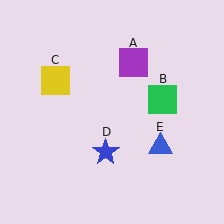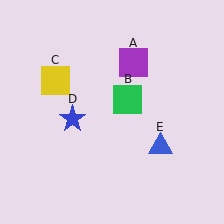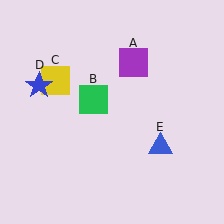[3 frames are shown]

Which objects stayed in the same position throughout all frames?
Purple square (object A) and yellow square (object C) and blue triangle (object E) remained stationary.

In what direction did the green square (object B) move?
The green square (object B) moved left.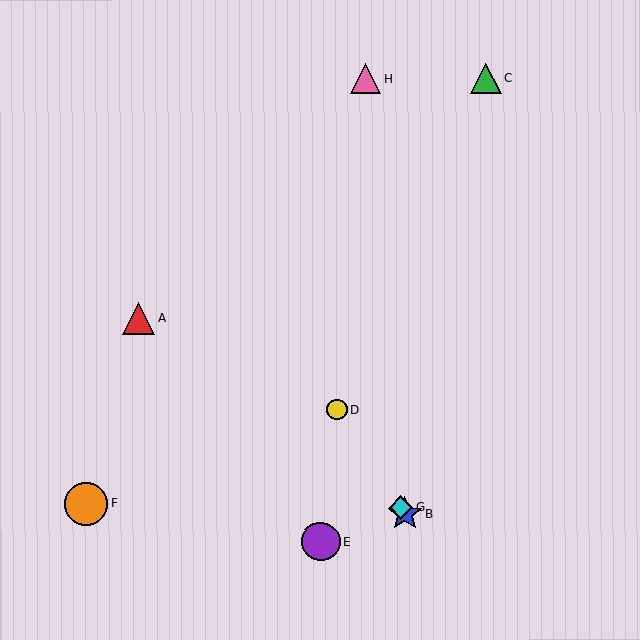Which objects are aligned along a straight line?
Objects B, D, G are aligned along a straight line.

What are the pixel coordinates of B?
Object B is at (405, 514).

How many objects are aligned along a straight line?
3 objects (B, D, G) are aligned along a straight line.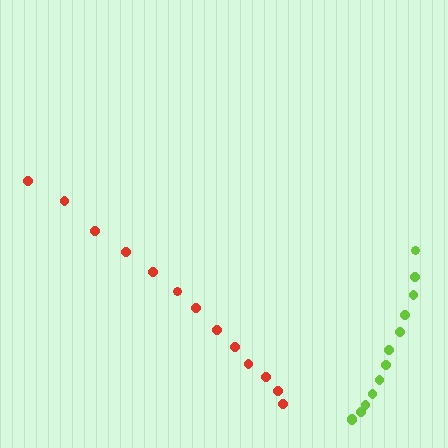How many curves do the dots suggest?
There are 2 distinct paths.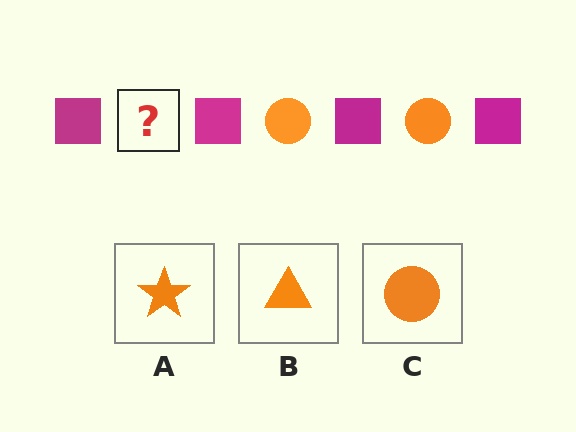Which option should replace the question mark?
Option C.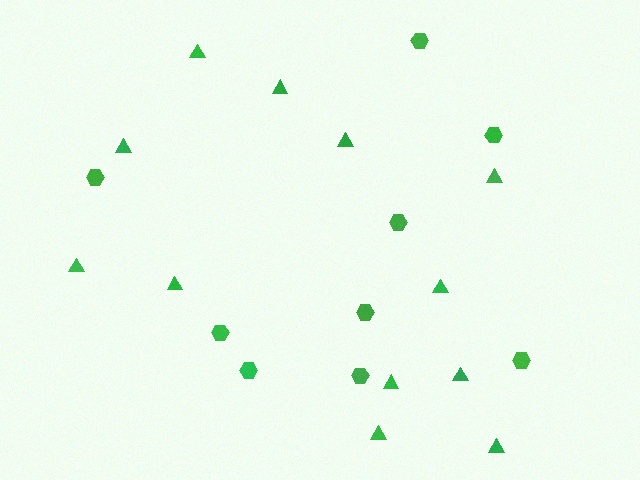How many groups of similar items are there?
There are 2 groups: one group of hexagons (9) and one group of triangles (12).